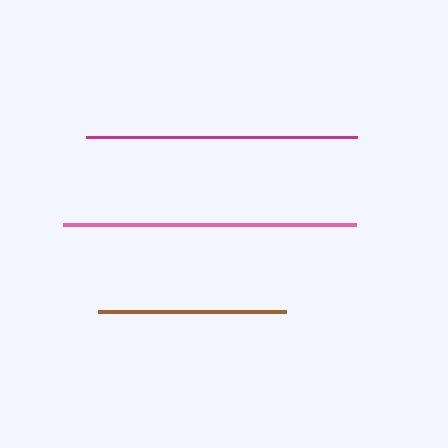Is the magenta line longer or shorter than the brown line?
The magenta line is longer than the brown line.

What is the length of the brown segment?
The brown segment is approximately 188 pixels long.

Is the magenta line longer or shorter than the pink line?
The pink line is longer than the magenta line.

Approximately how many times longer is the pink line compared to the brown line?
The pink line is approximately 1.6 times the length of the brown line.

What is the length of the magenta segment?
The magenta segment is approximately 271 pixels long.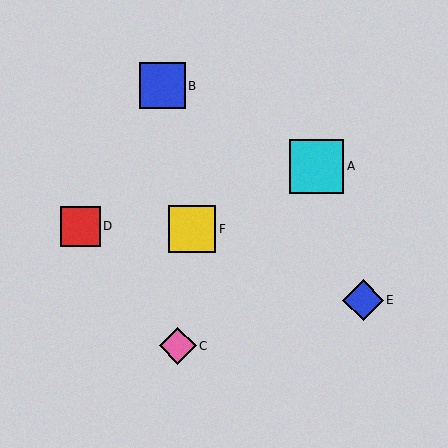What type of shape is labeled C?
Shape C is a pink diamond.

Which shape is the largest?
The cyan square (labeled A) is the largest.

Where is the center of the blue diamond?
The center of the blue diamond is at (363, 300).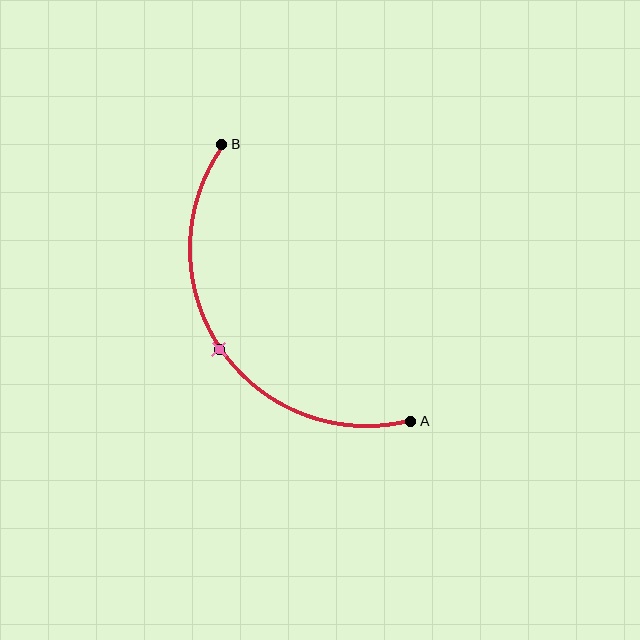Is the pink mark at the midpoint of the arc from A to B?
Yes. The pink mark lies on the arc at equal arc-length from both A and B — it is the arc midpoint.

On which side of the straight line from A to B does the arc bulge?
The arc bulges below and to the left of the straight line connecting A and B.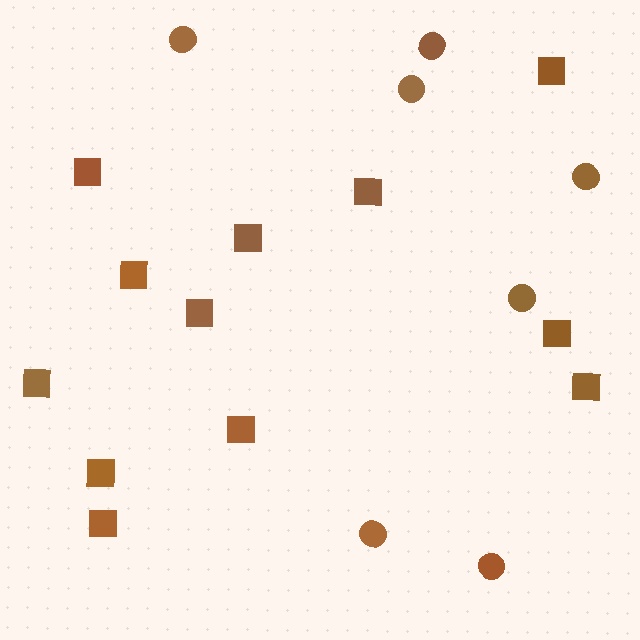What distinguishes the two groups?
There are 2 groups: one group of squares (12) and one group of circles (7).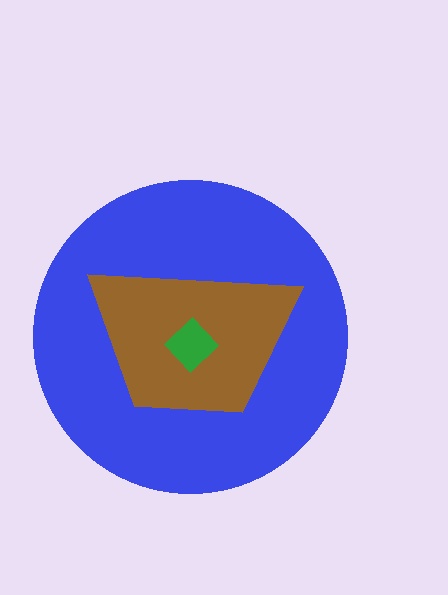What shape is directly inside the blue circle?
The brown trapezoid.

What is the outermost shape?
The blue circle.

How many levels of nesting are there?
3.